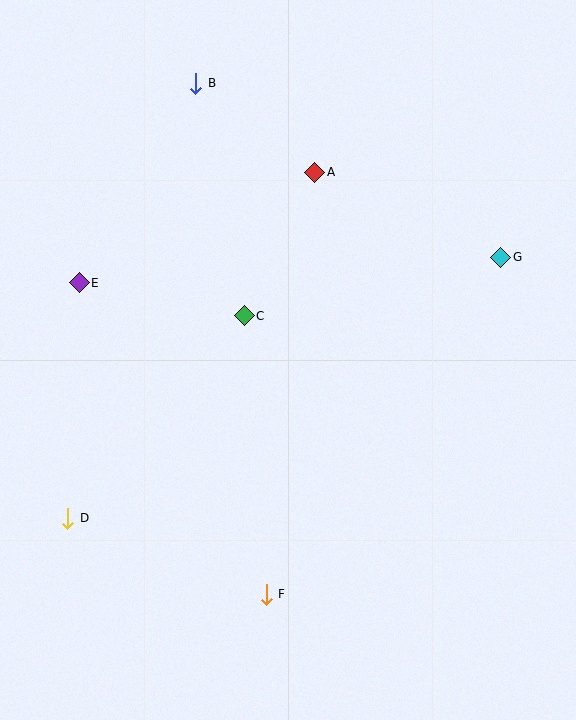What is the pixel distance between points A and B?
The distance between A and B is 149 pixels.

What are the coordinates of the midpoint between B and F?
The midpoint between B and F is at (231, 339).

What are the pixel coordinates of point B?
Point B is at (196, 83).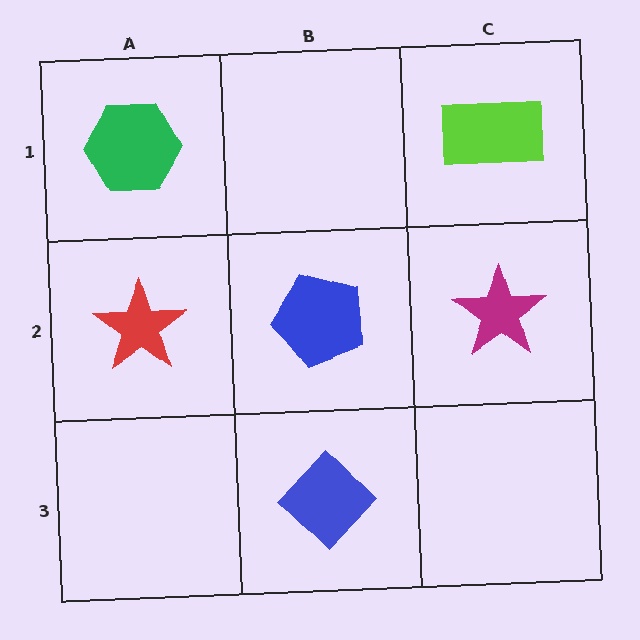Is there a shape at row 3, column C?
No, that cell is empty.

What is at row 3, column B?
A blue diamond.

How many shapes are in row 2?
3 shapes.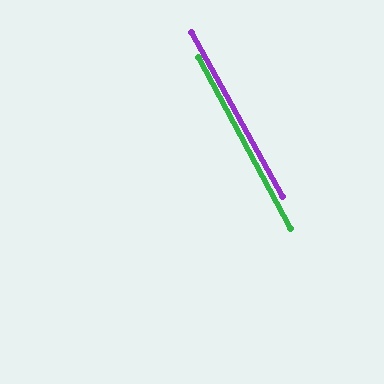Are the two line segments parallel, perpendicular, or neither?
Parallel — their directions differ by only 1.0°.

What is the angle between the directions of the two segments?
Approximately 1 degree.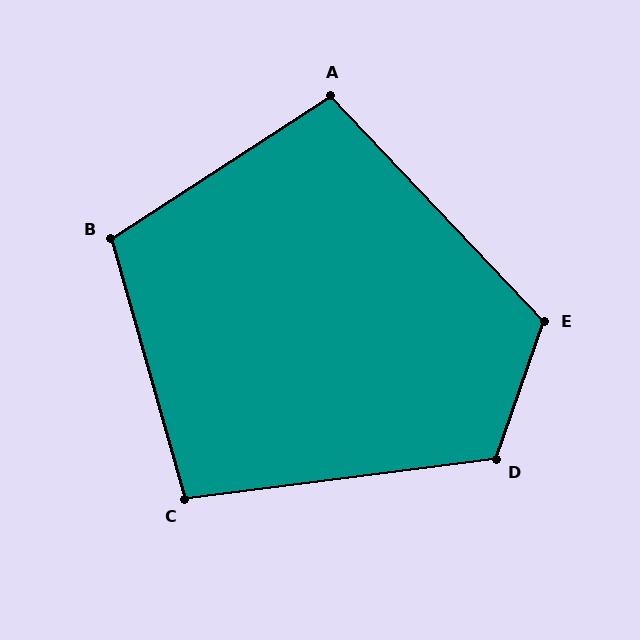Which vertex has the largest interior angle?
E, at approximately 117 degrees.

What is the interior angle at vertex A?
Approximately 100 degrees (obtuse).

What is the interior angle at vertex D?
Approximately 117 degrees (obtuse).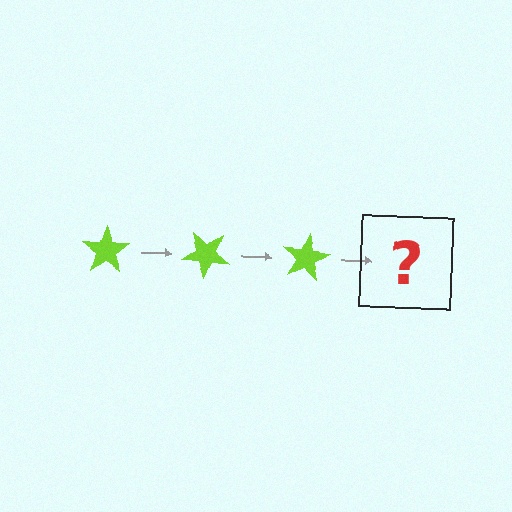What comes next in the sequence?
The next element should be a lime star rotated 120 degrees.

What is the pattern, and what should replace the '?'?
The pattern is that the star rotates 40 degrees each step. The '?' should be a lime star rotated 120 degrees.